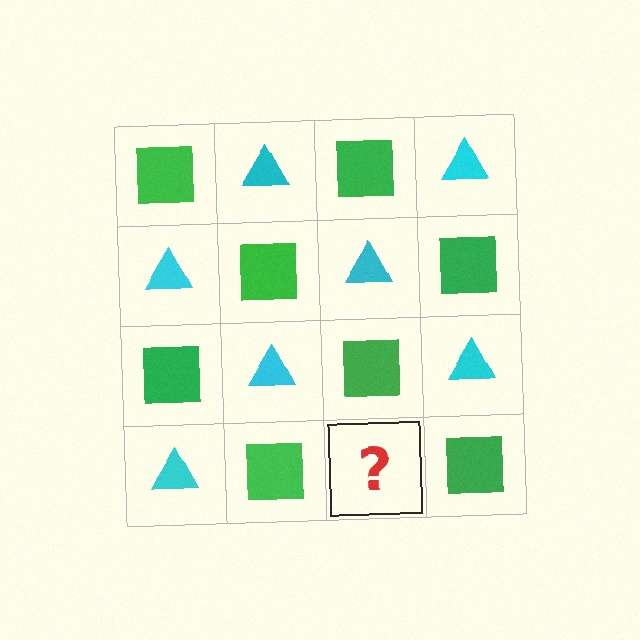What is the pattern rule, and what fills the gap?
The rule is that it alternates green square and cyan triangle in a checkerboard pattern. The gap should be filled with a cyan triangle.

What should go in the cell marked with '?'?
The missing cell should contain a cyan triangle.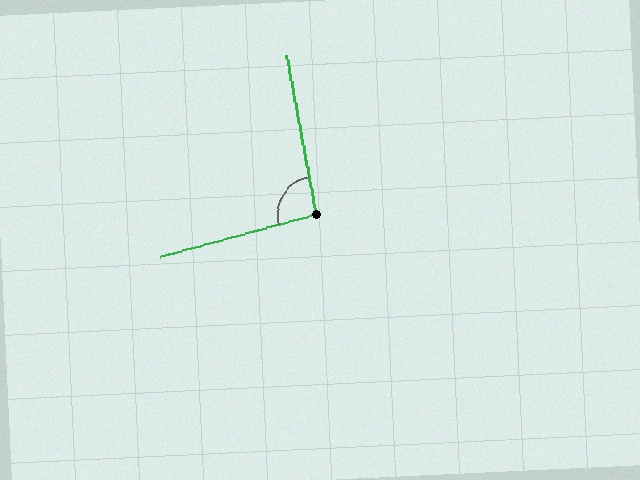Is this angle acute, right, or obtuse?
It is approximately a right angle.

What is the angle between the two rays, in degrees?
Approximately 94 degrees.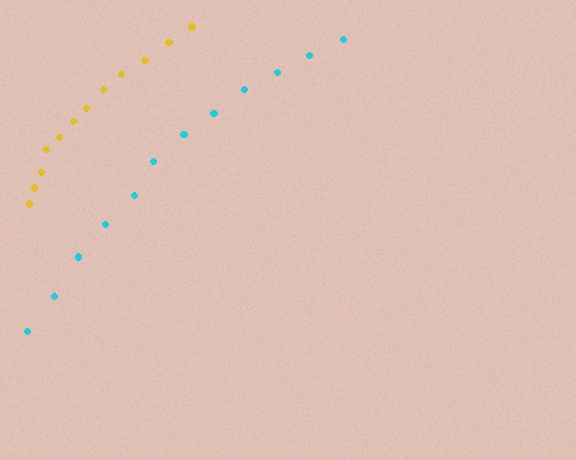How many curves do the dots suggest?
There are 2 distinct paths.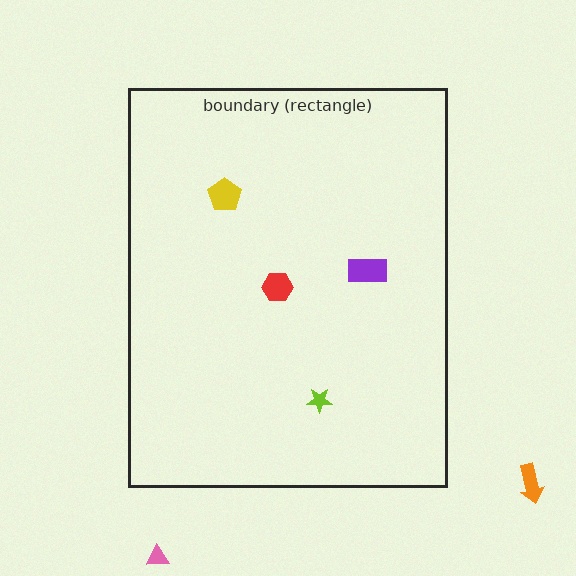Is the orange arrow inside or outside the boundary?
Outside.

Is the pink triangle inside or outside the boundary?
Outside.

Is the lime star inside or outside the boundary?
Inside.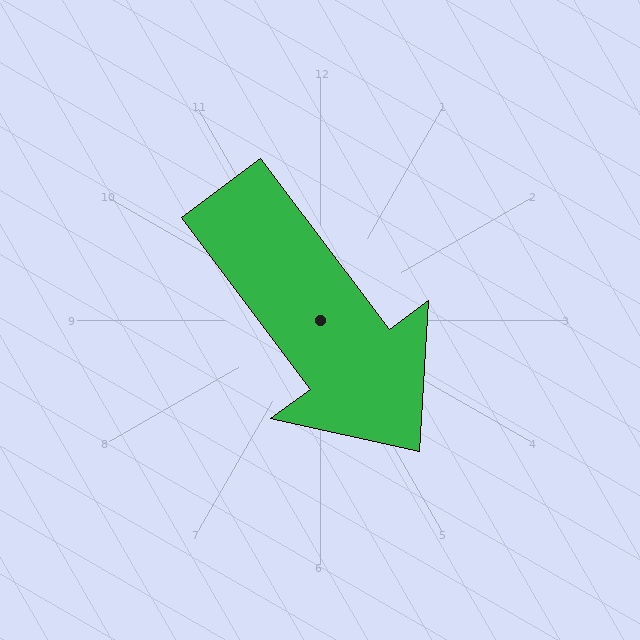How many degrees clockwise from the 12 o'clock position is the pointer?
Approximately 143 degrees.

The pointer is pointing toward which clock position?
Roughly 5 o'clock.